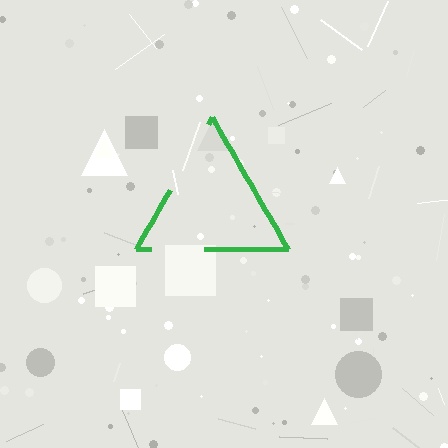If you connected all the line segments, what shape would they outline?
They would outline a triangle.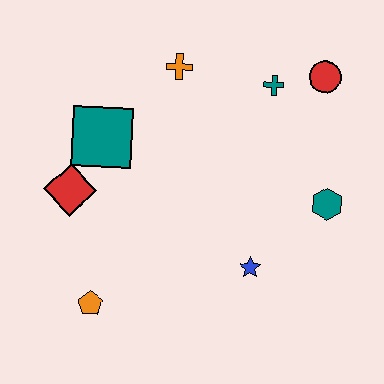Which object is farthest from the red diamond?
The red circle is farthest from the red diamond.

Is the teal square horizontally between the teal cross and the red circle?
No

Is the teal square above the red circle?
No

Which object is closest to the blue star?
The teal hexagon is closest to the blue star.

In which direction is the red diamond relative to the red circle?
The red diamond is to the left of the red circle.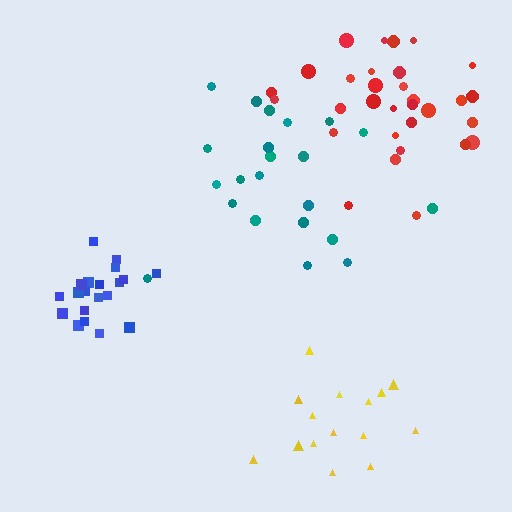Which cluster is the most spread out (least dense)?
Teal.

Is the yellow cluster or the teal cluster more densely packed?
Yellow.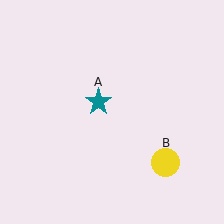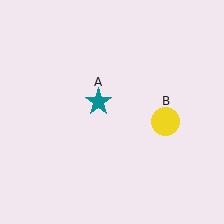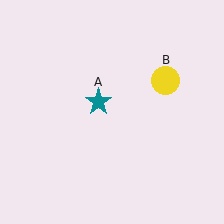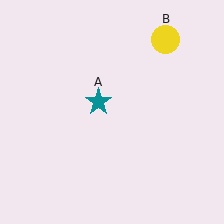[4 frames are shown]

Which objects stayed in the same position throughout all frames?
Teal star (object A) remained stationary.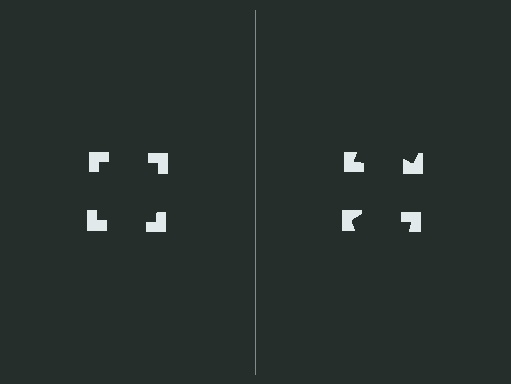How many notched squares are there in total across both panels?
8 — 4 on each side.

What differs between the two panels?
The notched squares are positioned identically on both sides; only the wedge orientations differ. On the left they align to a square; on the right they are misaligned.